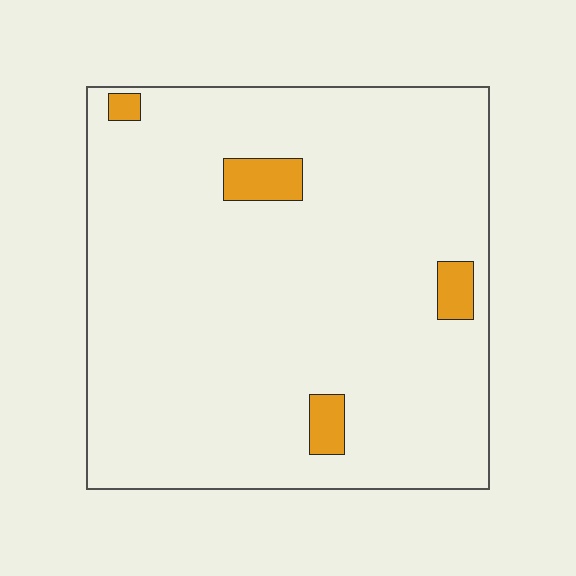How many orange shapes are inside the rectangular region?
4.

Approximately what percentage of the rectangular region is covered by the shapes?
Approximately 5%.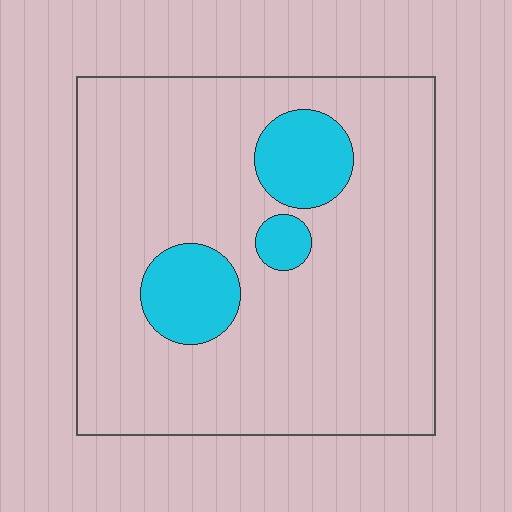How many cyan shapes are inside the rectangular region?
3.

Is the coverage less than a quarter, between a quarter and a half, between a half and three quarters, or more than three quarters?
Less than a quarter.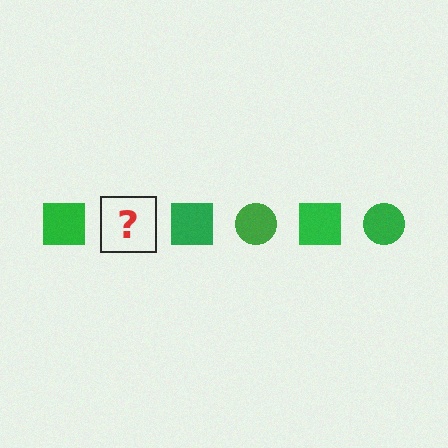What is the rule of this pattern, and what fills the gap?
The rule is that the pattern cycles through square, circle shapes in green. The gap should be filled with a green circle.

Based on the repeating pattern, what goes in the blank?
The blank should be a green circle.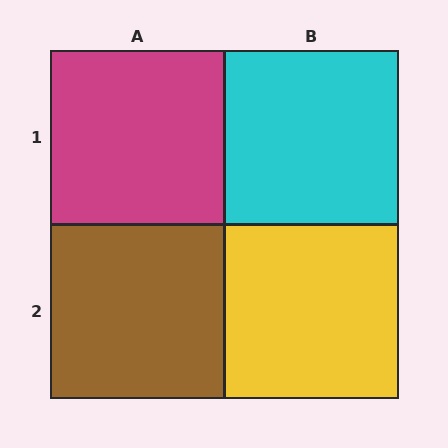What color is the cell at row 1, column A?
Magenta.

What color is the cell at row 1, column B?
Cyan.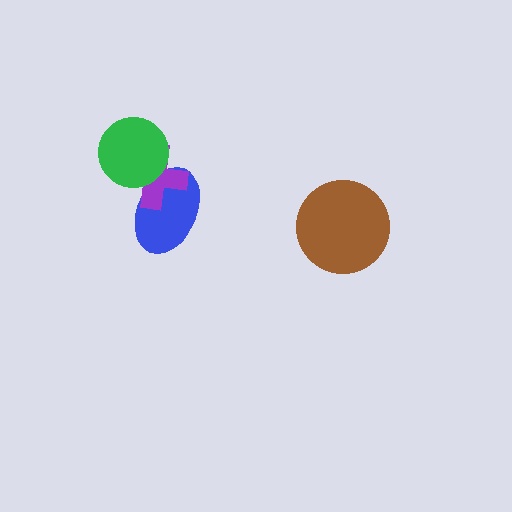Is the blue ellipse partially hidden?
Yes, it is partially covered by another shape.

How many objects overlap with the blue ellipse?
2 objects overlap with the blue ellipse.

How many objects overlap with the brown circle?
0 objects overlap with the brown circle.